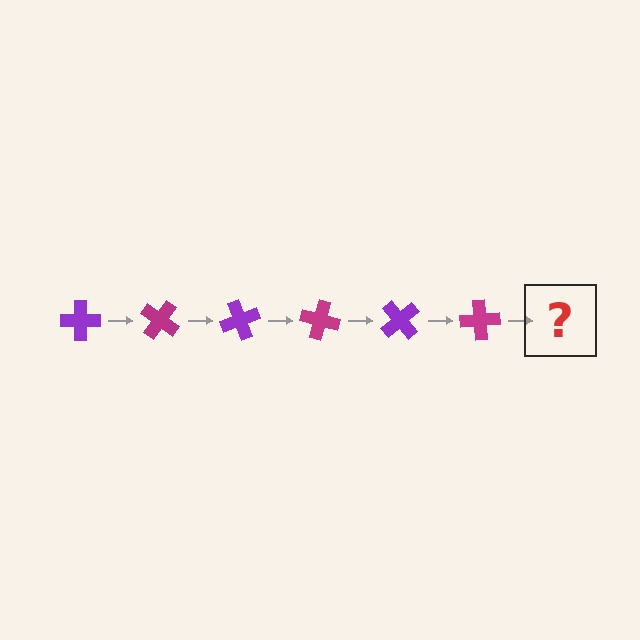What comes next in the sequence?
The next element should be a purple cross, rotated 210 degrees from the start.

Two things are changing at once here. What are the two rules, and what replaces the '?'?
The two rules are that it rotates 35 degrees each step and the color cycles through purple and magenta. The '?' should be a purple cross, rotated 210 degrees from the start.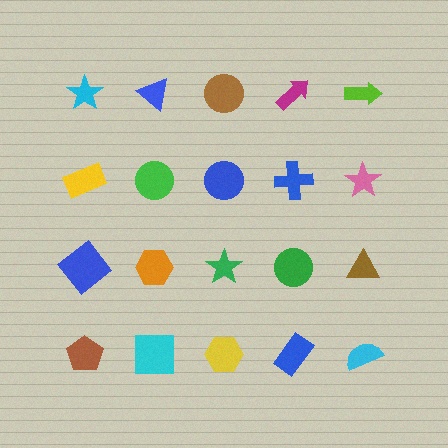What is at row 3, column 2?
An orange hexagon.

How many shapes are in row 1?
5 shapes.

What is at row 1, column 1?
A cyan star.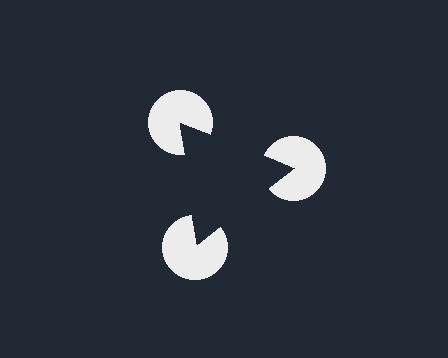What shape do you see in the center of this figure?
An illusory triangle — its edges are inferred from the aligned wedge cuts in the pac-man discs, not physically drawn.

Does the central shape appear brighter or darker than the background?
It typically appears slightly darker than the background, even though no actual brightness change is drawn.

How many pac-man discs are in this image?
There are 3 — one at each vertex of the illusory triangle.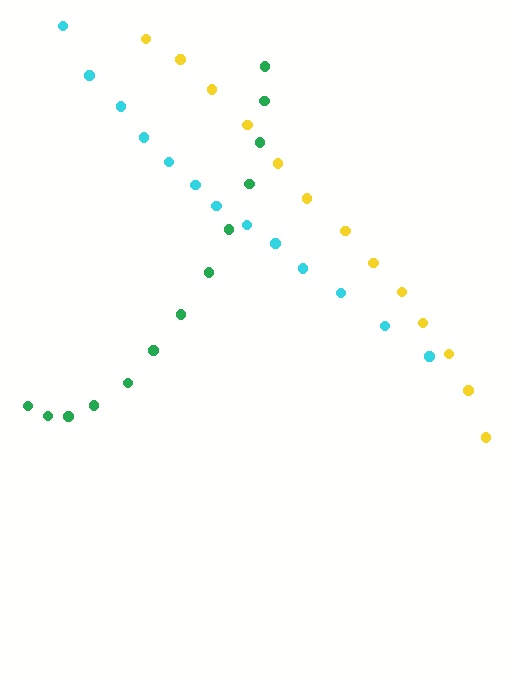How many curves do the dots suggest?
There are 3 distinct paths.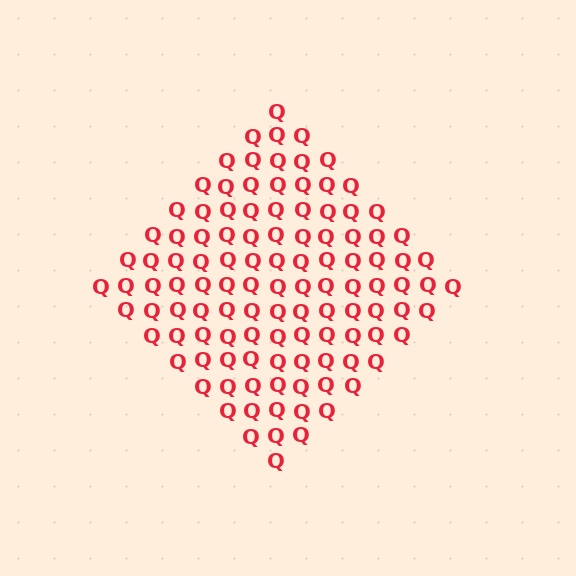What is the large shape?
The large shape is a diamond.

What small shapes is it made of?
It is made of small letter Q's.